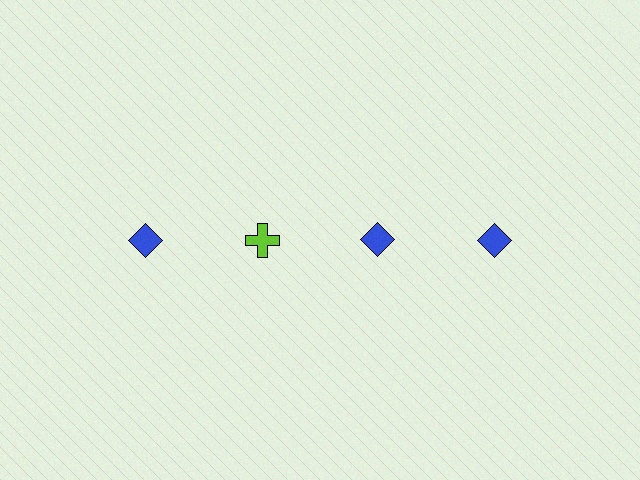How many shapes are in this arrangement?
There are 4 shapes arranged in a grid pattern.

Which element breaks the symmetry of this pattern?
The lime cross in the top row, second from left column breaks the symmetry. All other shapes are blue diamonds.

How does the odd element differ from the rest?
It differs in both color (lime instead of blue) and shape (cross instead of diamond).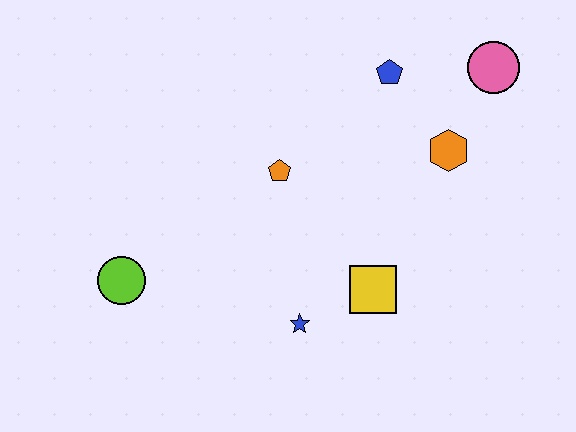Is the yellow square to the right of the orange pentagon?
Yes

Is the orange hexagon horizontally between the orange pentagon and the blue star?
No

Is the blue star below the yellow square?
Yes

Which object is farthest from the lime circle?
The pink circle is farthest from the lime circle.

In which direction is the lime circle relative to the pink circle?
The lime circle is to the left of the pink circle.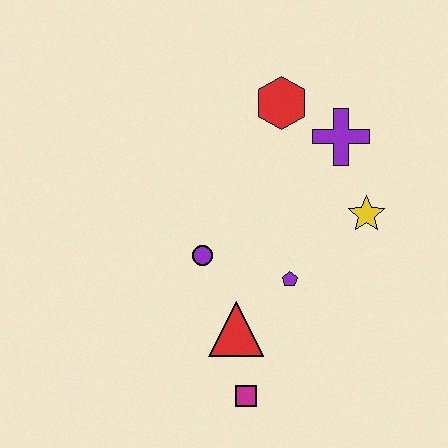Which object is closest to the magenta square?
The red triangle is closest to the magenta square.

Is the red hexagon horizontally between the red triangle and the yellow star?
Yes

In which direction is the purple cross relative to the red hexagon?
The purple cross is to the right of the red hexagon.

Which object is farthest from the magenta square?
The red hexagon is farthest from the magenta square.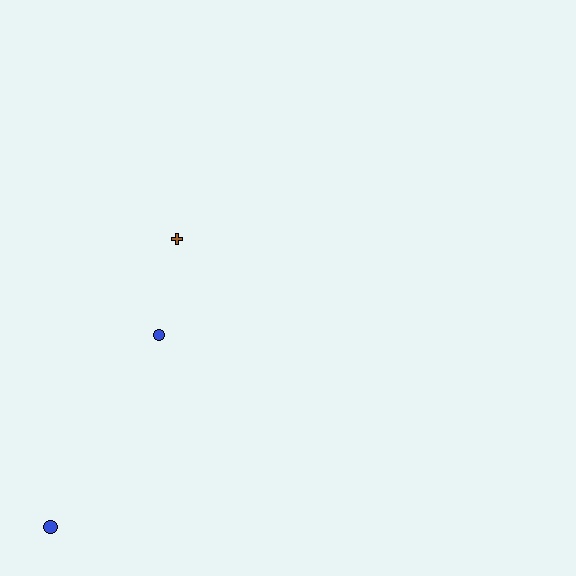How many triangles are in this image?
There are no triangles.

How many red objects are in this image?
There are no red objects.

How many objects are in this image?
There are 3 objects.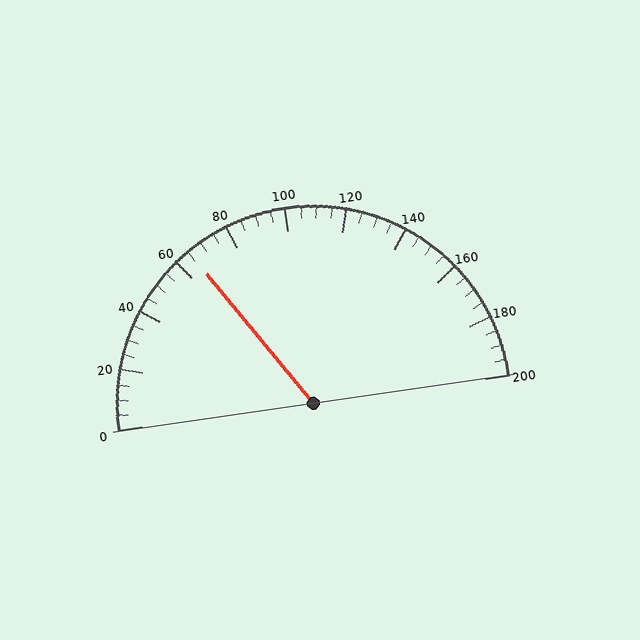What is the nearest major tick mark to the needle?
The nearest major tick mark is 60.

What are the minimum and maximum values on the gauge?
The gauge ranges from 0 to 200.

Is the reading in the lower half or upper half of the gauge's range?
The reading is in the lower half of the range (0 to 200).